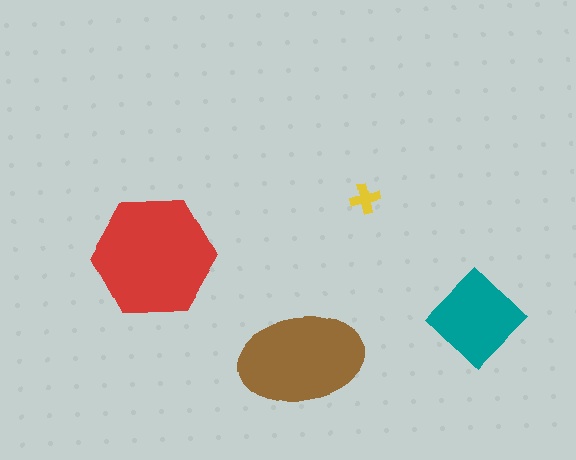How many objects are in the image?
There are 4 objects in the image.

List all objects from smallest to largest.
The yellow cross, the teal diamond, the brown ellipse, the red hexagon.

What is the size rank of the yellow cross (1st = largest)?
4th.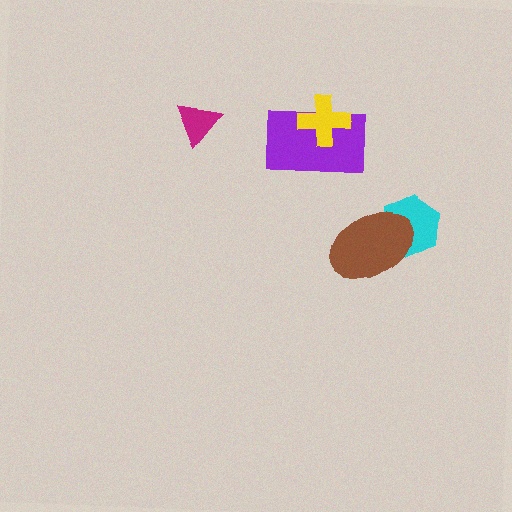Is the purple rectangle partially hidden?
Yes, it is partially covered by another shape.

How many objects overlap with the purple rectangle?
1 object overlaps with the purple rectangle.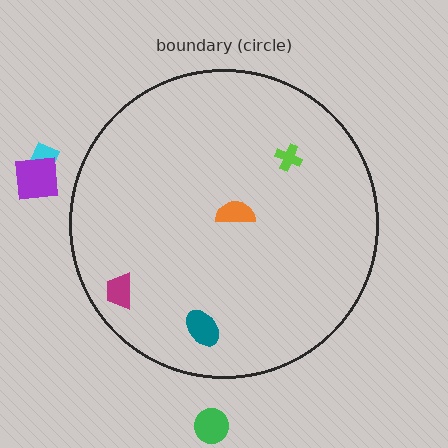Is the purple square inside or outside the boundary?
Outside.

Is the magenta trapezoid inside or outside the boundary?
Inside.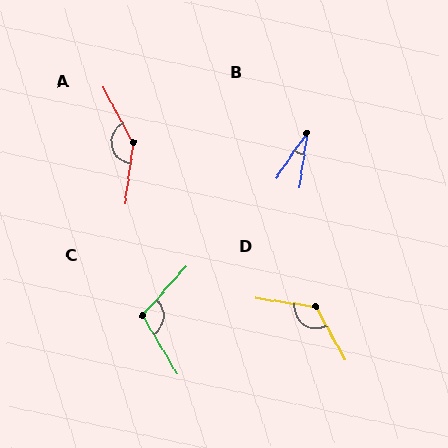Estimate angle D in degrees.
Approximately 128 degrees.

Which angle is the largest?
A, at approximately 144 degrees.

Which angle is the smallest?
B, at approximately 26 degrees.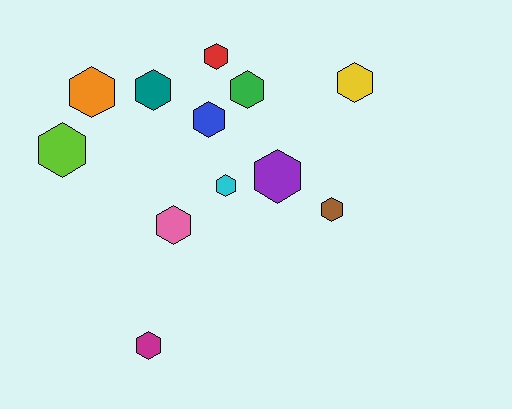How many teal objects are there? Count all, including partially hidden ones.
There is 1 teal object.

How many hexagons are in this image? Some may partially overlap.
There are 12 hexagons.